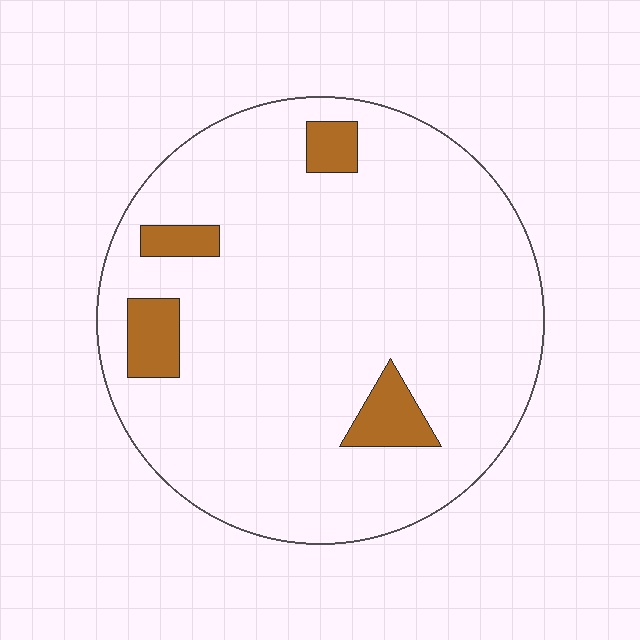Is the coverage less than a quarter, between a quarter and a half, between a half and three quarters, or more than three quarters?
Less than a quarter.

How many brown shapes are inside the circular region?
4.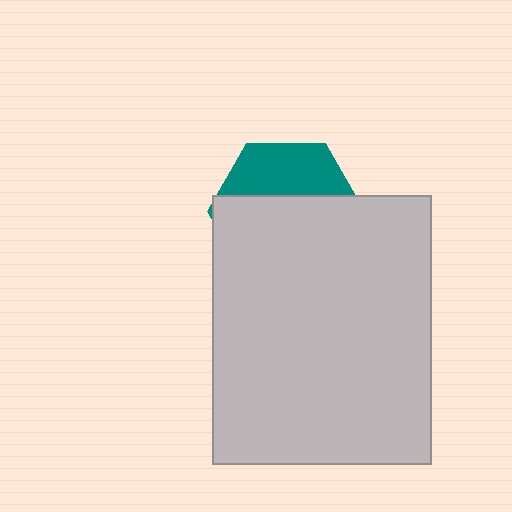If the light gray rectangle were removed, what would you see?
You would see the complete teal hexagon.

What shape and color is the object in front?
The object in front is a light gray rectangle.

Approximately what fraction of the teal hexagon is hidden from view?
Roughly 65% of the teal hexagon is hidden behind the light gray rectangle.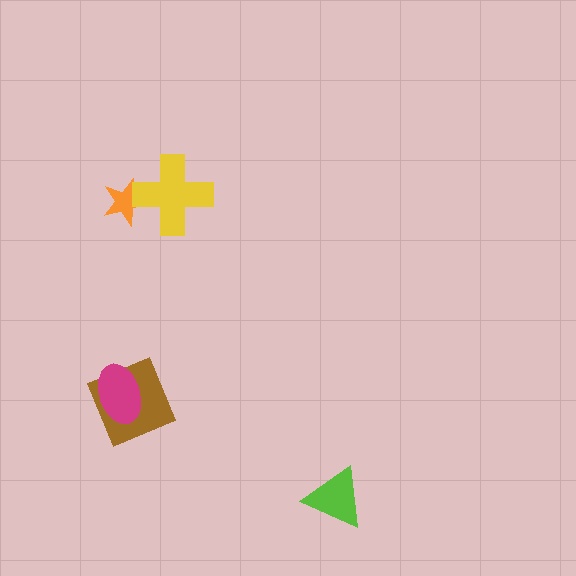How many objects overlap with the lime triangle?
0 objects overlap with the lime triangle.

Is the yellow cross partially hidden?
No, no other shape covers it.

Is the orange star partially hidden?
Yes, it is partially covered by another shape.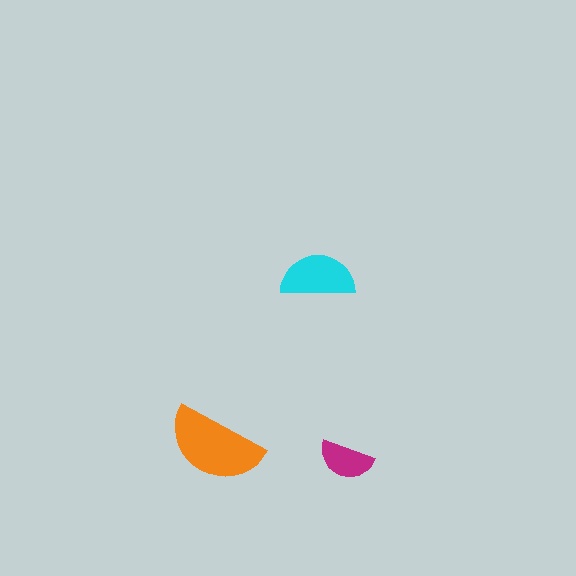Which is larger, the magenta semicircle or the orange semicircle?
The orange one.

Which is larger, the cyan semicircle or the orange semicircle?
The orange one.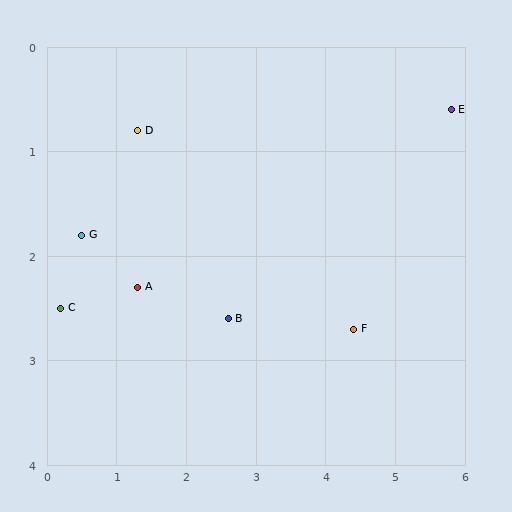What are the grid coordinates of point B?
Point B is at approximately (2.6, 2.6).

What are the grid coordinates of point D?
Point D is at approximately (1.3, 0.8).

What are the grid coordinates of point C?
Point C is at approximately (0.2, 2.5).